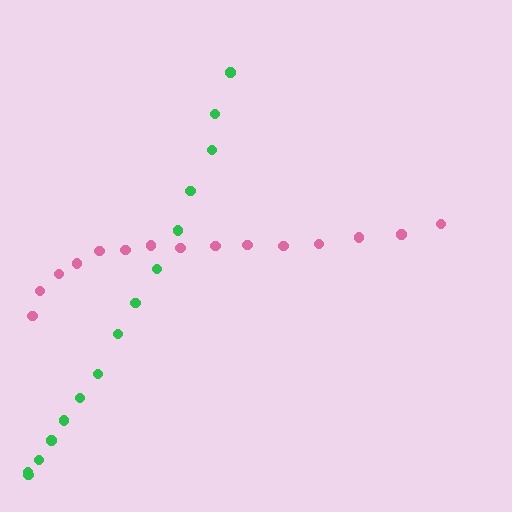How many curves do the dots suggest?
There are 2 distinct paths.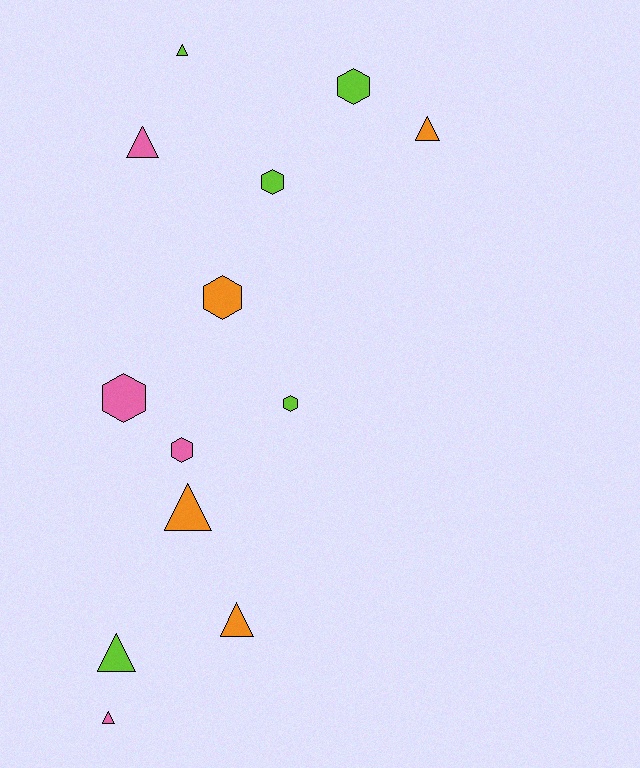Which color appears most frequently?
Lime, with 5 objects.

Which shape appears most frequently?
Triangle, with 7 objects.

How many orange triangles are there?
There are 3 orange triangles.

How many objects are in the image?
There are 13 objects.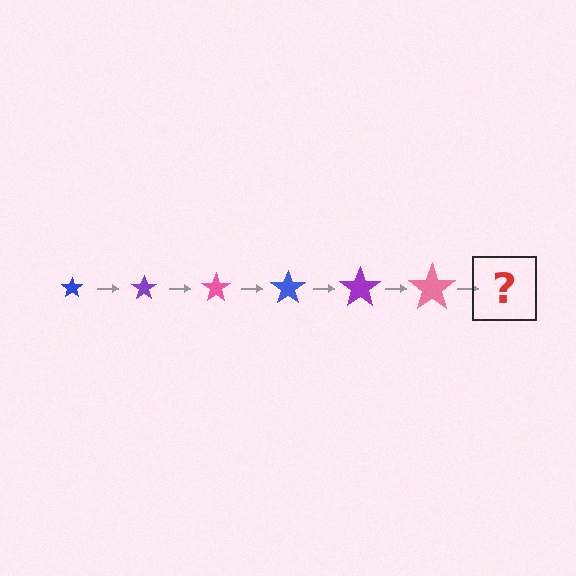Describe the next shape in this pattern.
It should be a blue star, larger than the previous one.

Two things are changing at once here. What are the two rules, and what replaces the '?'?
The two rules are that the star grows larger each step and the color cycles through blue, purple, and pink. The '?' should be a blue star, larger than the previous one.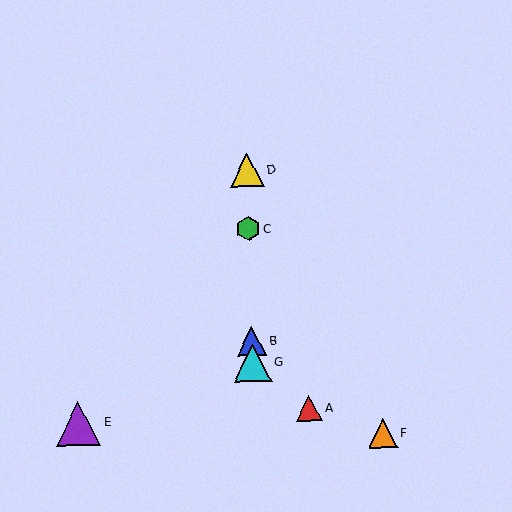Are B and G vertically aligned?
Yes, both are at x≈252.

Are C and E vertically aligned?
No, C is at x≈249 and E is at x≈79.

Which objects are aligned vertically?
Objects B, C, D, G are aligned vertically.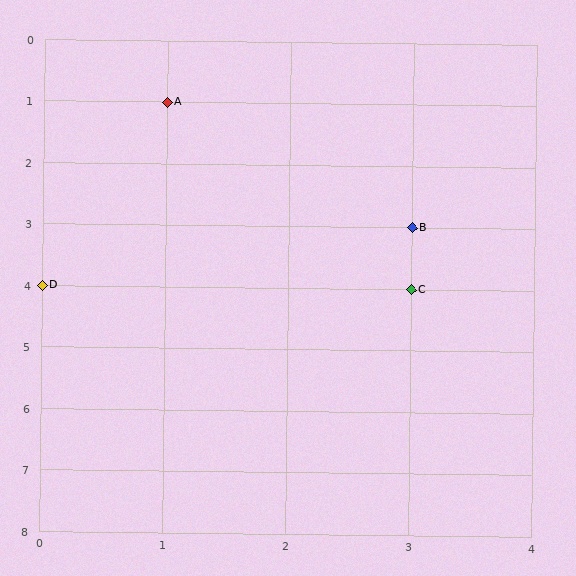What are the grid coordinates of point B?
Point B is at grid coordinates (3, 3).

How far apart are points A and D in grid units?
Points A and D are 1 column and 3 rows apart (about 3.2 grid units diagonally).